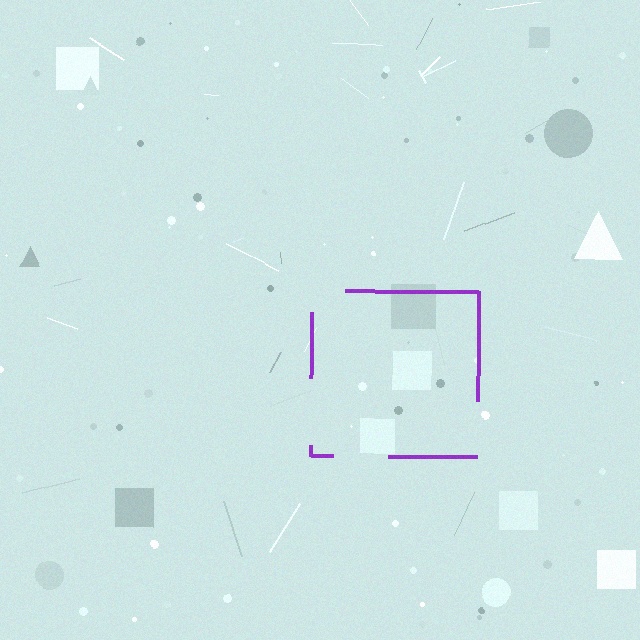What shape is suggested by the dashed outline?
The dashed outline suggests a square.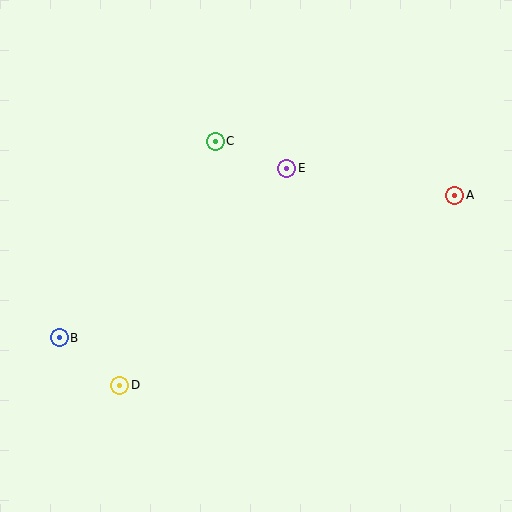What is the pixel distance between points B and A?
The distance between B and A is 421 pixels.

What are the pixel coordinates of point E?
Point E is at (287, 168).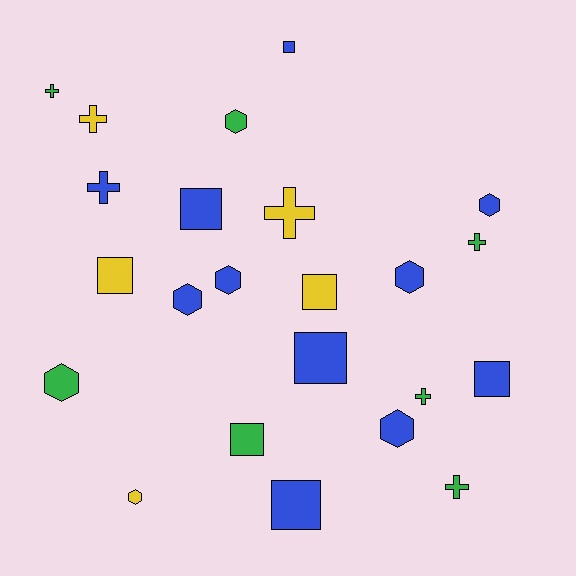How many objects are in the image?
There are 23 objects.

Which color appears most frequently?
Blue, with 11 objects.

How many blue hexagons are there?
There are 5 blue hexagons.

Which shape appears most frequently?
Hexagon, with 8 objects.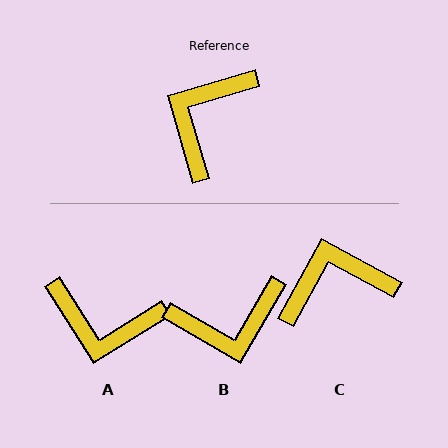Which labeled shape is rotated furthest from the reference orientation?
B, about 133 degrees away.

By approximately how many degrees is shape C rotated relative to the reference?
Approximately 45 degrees clockwise.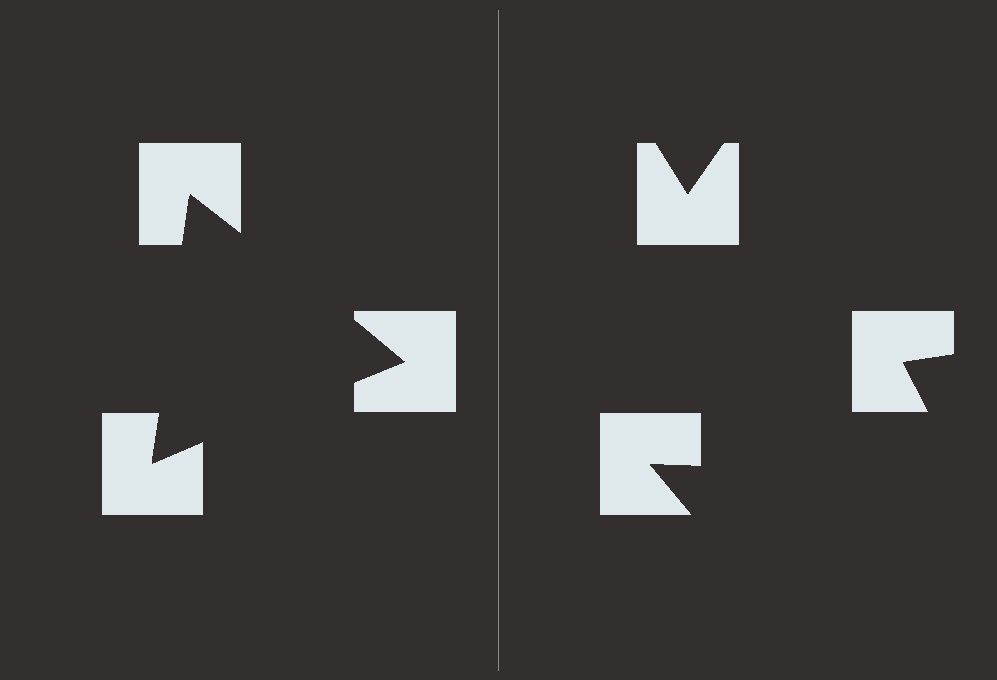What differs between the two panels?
The notched squares are positioned identically on both sides; only the wedge orientations differ. On the left they align to a triangle; on the right they are misaligned.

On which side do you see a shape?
An illusory triangle appears on the left side. On the right side the wedge cuts are rotated, so no coherent shape forms.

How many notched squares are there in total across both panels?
6 — 3 on each side.